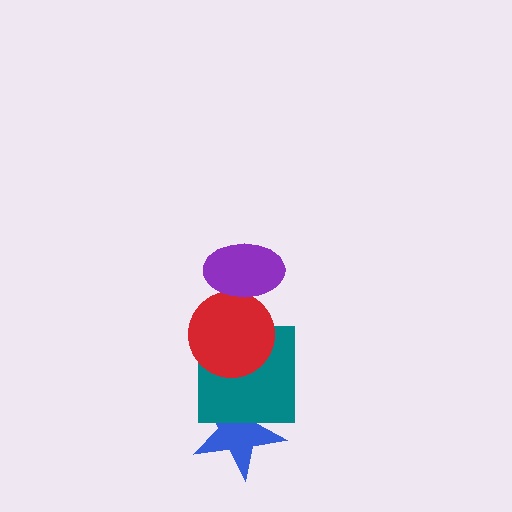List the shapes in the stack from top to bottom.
From top to bottom: the purple ellipse, the red circle, the teal square, the blue star.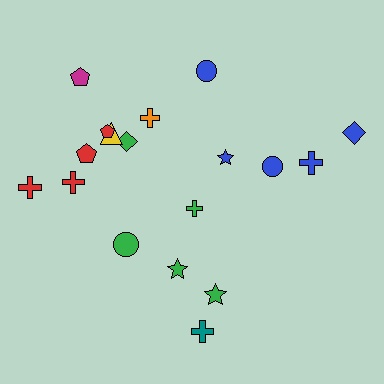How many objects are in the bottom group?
There are 5 objects.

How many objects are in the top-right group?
There are 5 objects.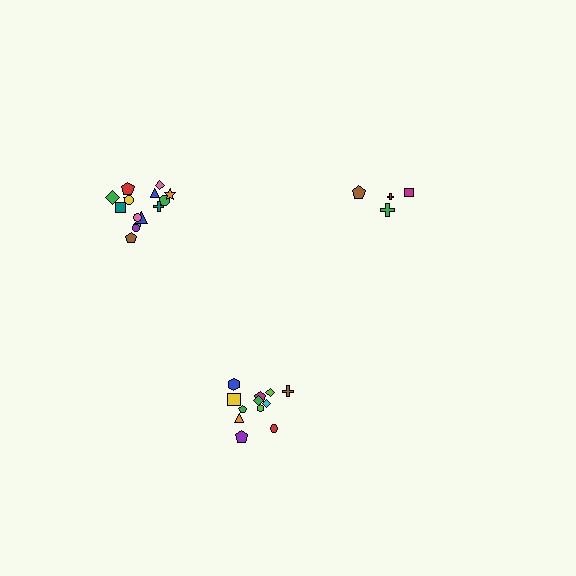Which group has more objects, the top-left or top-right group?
The top-left group.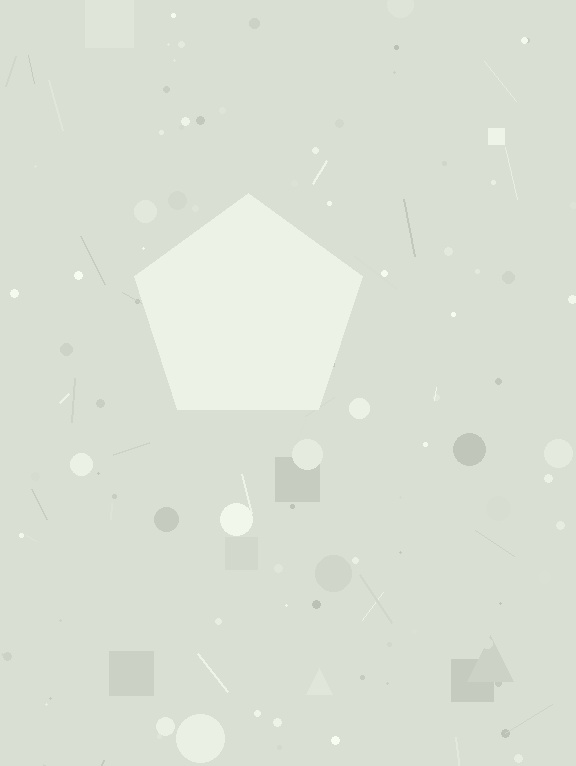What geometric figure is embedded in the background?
A pentagon is embedded in the background.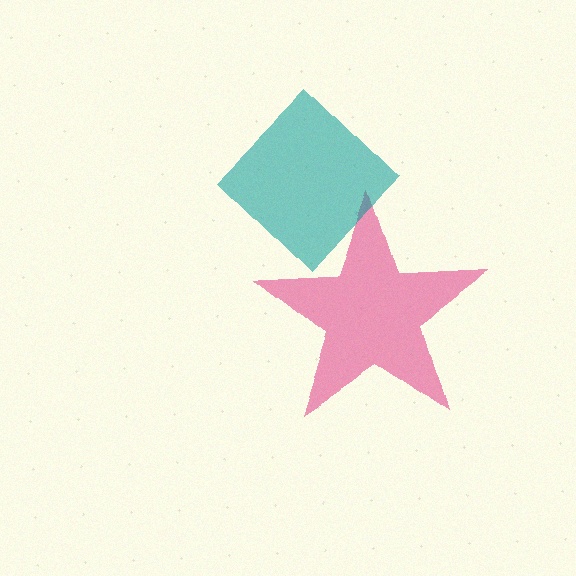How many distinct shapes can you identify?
There are 2 distinct shapes: a pink star, a teal diamond.